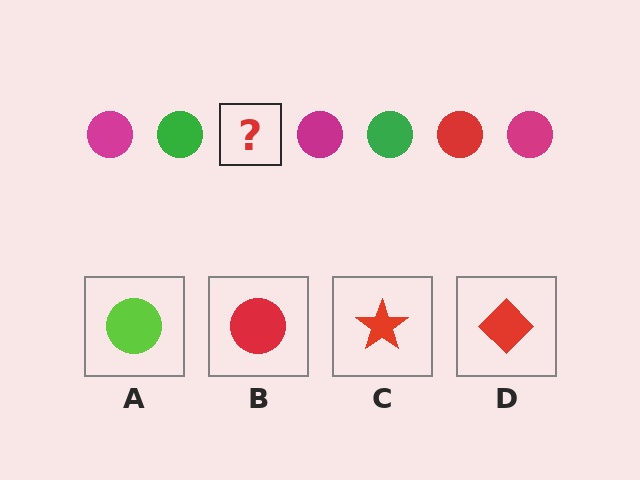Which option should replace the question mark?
Option B.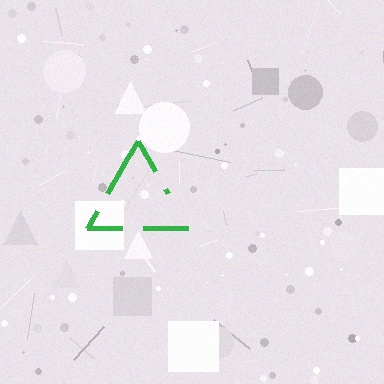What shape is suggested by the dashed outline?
The dashed outline suggests a triangle.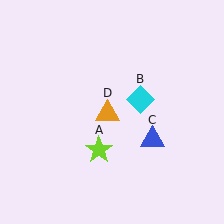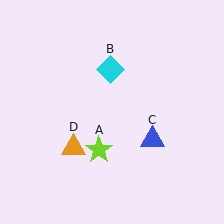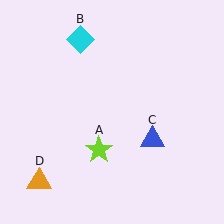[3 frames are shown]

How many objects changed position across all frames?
2 objects changed position: cyan diamond (object B), orange triangle (object D).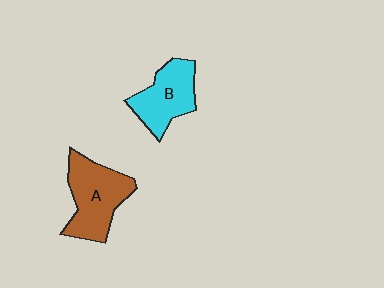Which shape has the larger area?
Shape A (brown).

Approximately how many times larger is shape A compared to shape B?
Approximately 1.2 times.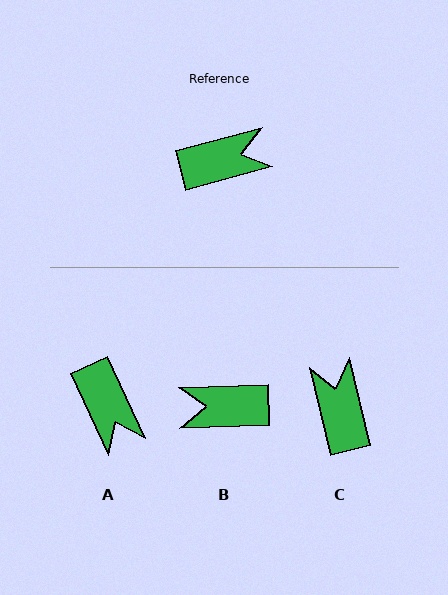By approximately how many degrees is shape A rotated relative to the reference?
Approximately 80 degrees clockwise.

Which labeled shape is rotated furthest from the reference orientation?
B, about 167 degrees away.